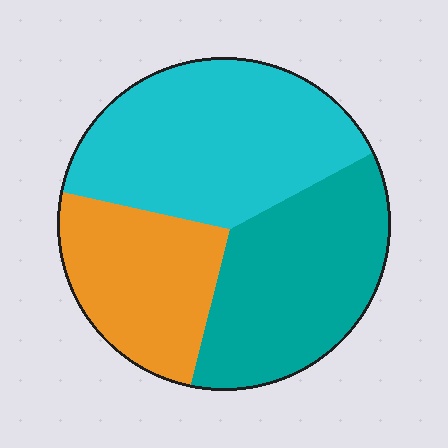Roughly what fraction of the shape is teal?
Teal covers around 35% of the shape.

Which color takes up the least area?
Orange, at roughly 25%.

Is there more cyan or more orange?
Cyan.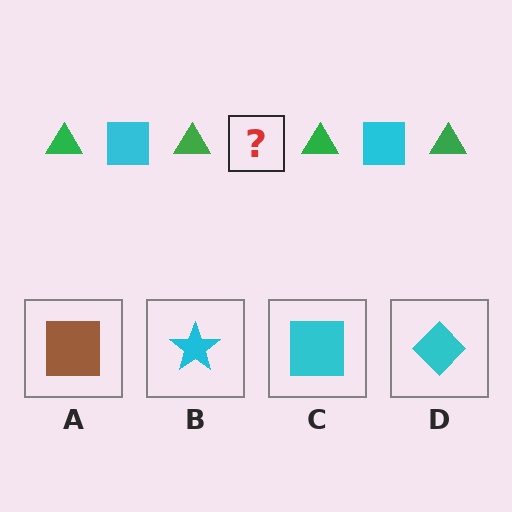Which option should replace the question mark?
Option C.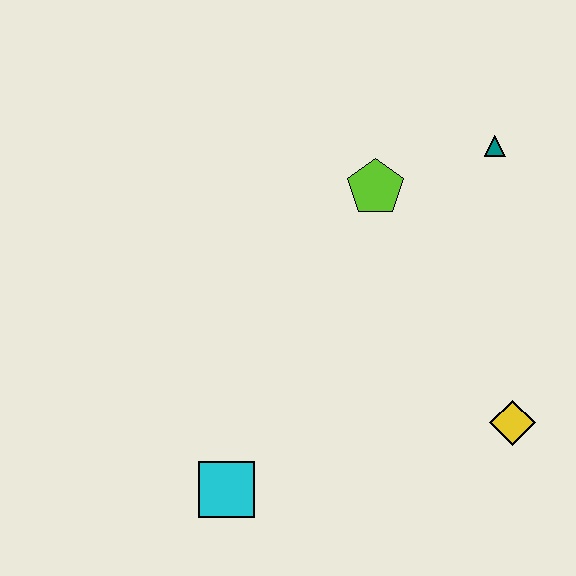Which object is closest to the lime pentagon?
The teal triangle is closest to the lime pentagon.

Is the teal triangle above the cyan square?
Yes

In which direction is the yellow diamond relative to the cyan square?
The yellow diamond is to the right of the cyan square.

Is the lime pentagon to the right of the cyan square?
Yes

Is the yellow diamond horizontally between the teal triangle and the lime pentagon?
No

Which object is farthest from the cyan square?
The teal triangle is farthest from the cyan square.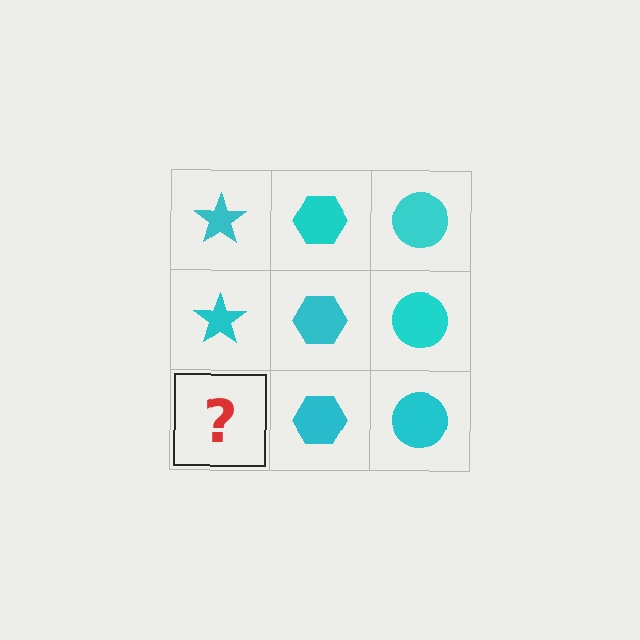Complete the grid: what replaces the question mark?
The question mark should be replaced with a cyan star.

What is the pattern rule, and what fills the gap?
The rule is that each column has a consistent shape. The gap should be filled with a cyan star.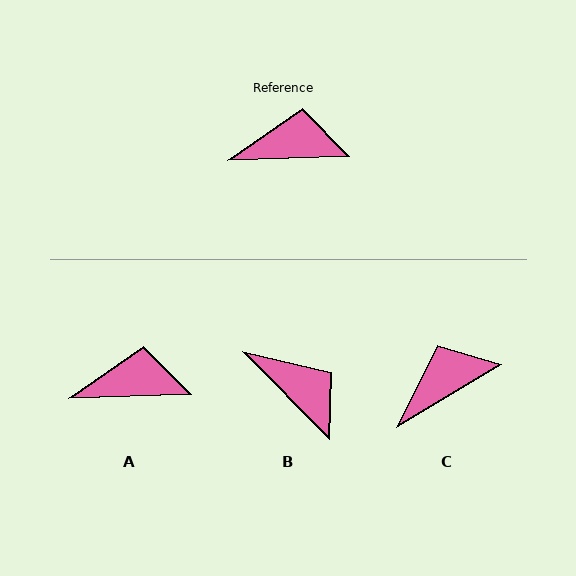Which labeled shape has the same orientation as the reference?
A.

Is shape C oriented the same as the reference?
No, it is off by about 29 degrees.